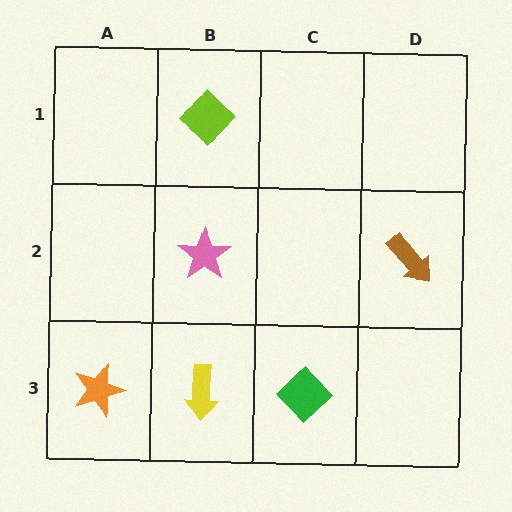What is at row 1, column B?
A lime diamond.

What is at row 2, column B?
A pink star.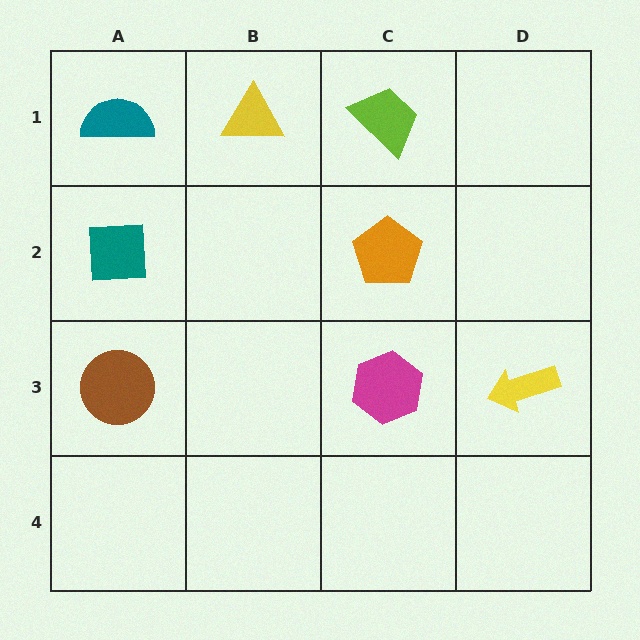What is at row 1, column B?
A yellow triangle.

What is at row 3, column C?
A magenta hexagon.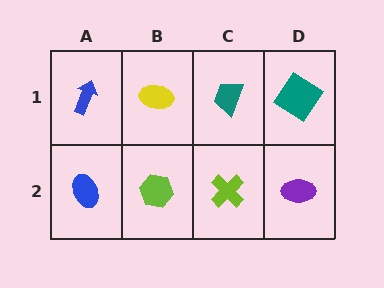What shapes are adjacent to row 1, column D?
A purple ellipse (row 2, column D), a teal trapezoid (row 1, column C).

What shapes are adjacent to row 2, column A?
A blue arrow (row 1, column A), a lime hexagon (row 2, column B).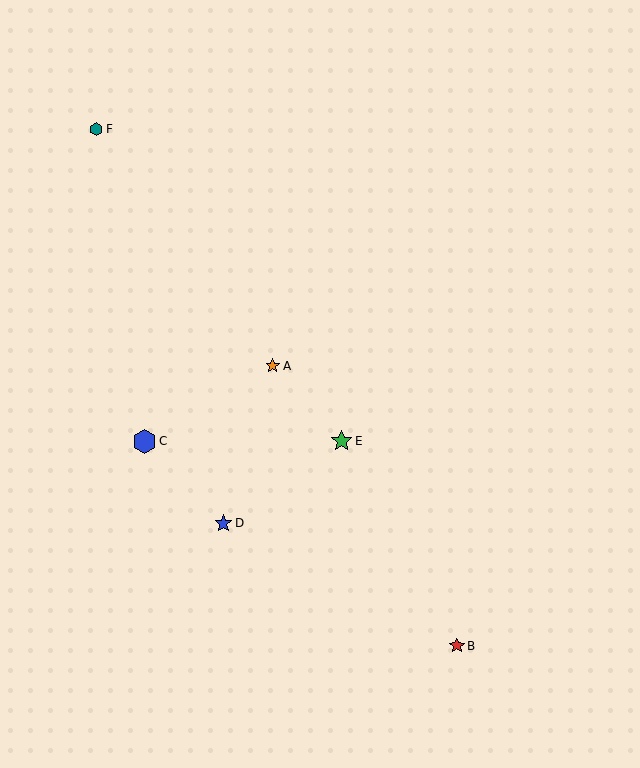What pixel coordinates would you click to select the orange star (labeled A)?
Click at (273, 366) to select the orange star A.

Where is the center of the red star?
The center of the red star is at (457, 646).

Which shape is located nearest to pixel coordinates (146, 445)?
The blue hexagon (labeled C) at (144, 441) is nearest to that location.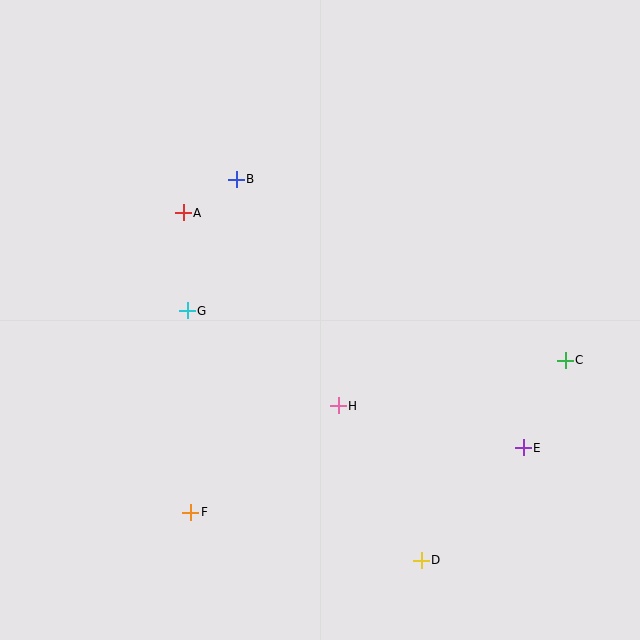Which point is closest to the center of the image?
Point H at (338, 406) is closest to the center.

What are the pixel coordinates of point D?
Point D is at (421, 560).